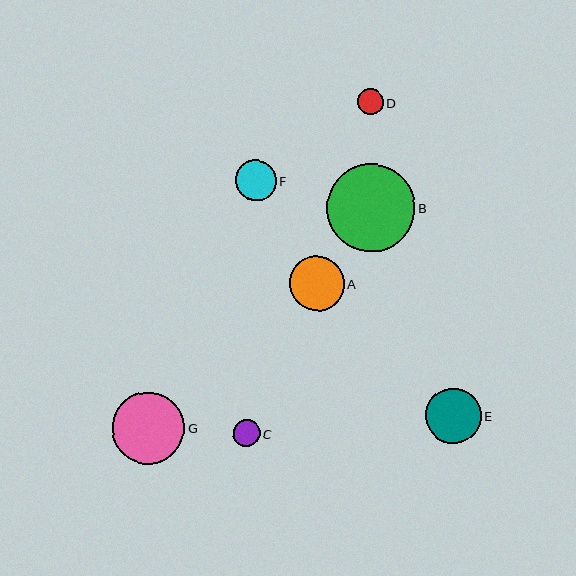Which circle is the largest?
Circle B is the largest with a size of approximately 88 pixels.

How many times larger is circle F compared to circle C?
Circle F is approximately 1.5 times the size of circle C.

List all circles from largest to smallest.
From largest to smallest: B, G, E, A, F, C, D.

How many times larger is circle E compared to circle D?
Circle E is approximately 2.1 times the size of circle D.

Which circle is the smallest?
Circle D is the smallest with a size of approximately 26 pixels.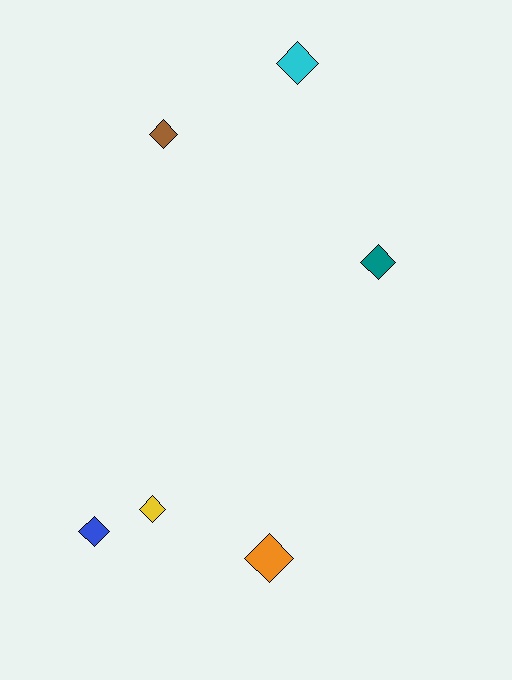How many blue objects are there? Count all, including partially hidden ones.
There is 1 blue object.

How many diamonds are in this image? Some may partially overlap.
There are 6 diamonds.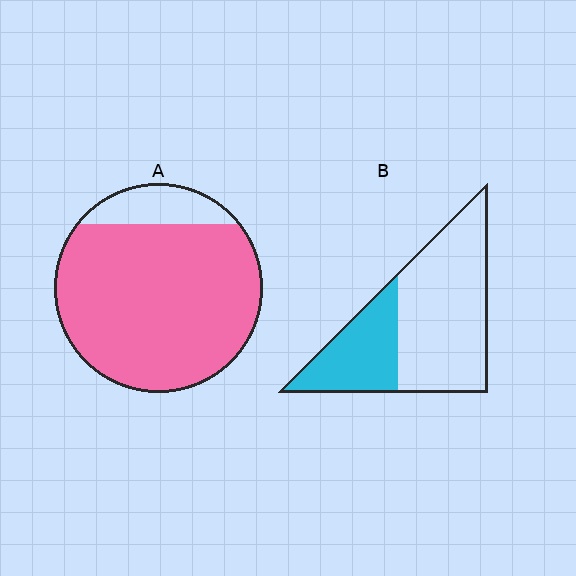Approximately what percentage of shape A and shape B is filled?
A is approximately 85% and B is approximately 35%.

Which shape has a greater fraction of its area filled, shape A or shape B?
Shape A.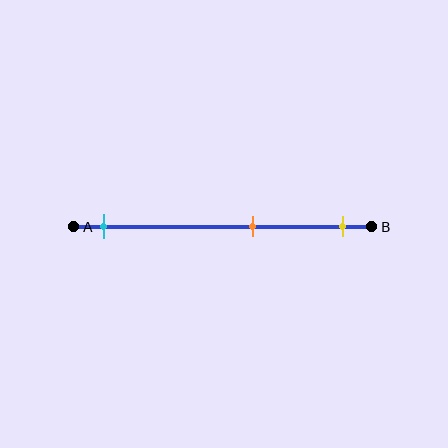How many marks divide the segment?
There are 3 marks dividing the segment.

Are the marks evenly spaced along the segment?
No, the marks are not evenly spaced.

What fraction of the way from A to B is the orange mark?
The orange mark is approximately 60% (0.6) of the way from A to B.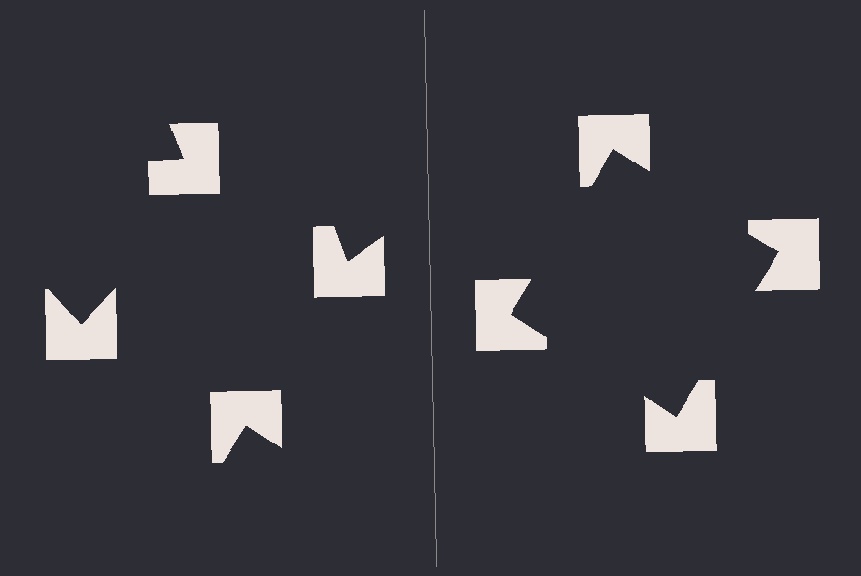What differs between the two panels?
The notched squares are positioned identically on both sides; only the wedge orientations differ. On the right they align to a square; on the left they are misaligned.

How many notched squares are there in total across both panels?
8 — 4 on each side.